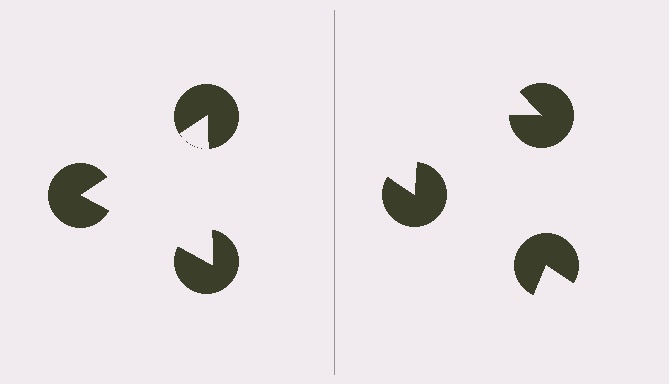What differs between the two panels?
The pac-man discs are positioned identically on both sides; only the wedge orientations differ. On the left they align to a triangle; on the right they are misaligned.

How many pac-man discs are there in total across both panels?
6 — 3 on each side.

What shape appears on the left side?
An illusory triangle.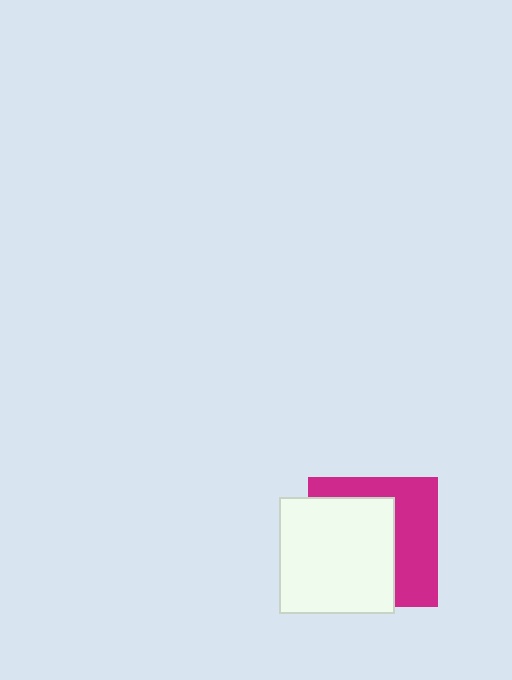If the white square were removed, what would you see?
You would see the complete magenta square.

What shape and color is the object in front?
The object in front is a white square.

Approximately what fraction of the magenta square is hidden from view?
Roughly 57% of the magenta square is hidden behind the white square.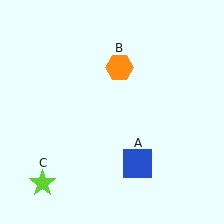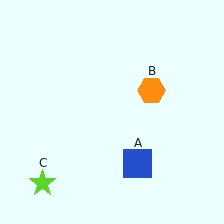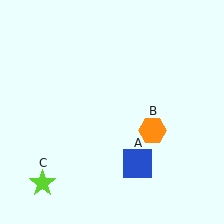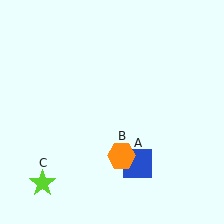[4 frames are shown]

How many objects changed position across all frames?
1 object changed position: orange hexagon (object B).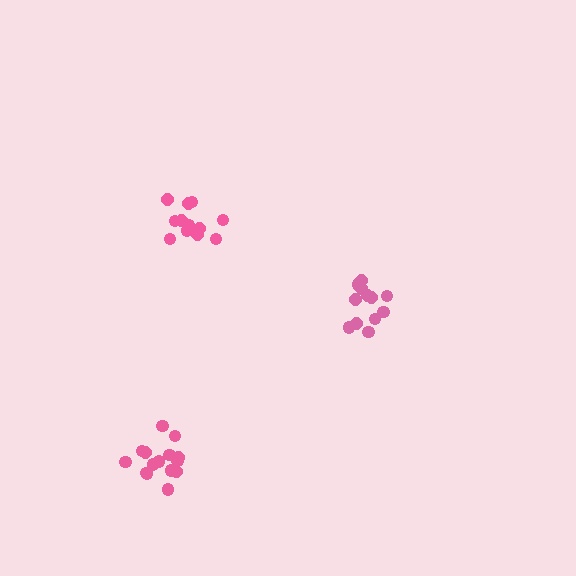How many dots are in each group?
Group 1: 12 dots, Group 2: 13 dots, Group 3: 15 dots (40 total).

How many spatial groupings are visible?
There are 3 spatial groupings.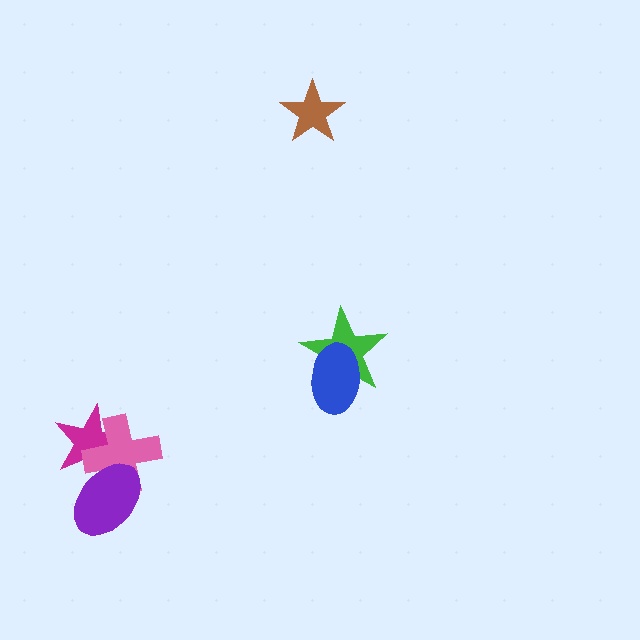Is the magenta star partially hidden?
Yes, it is partially covered by another shape.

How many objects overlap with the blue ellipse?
1 object overlaps with the blue ellipse.